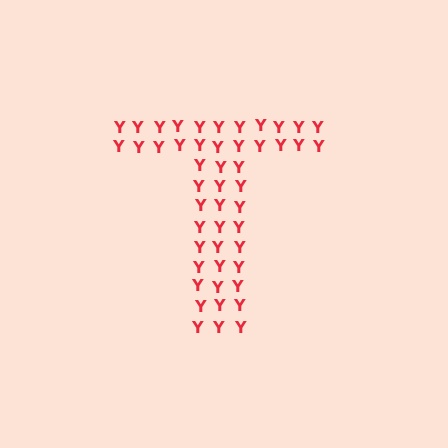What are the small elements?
The small elements are letter Y's.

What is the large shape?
The large shape is the letter T.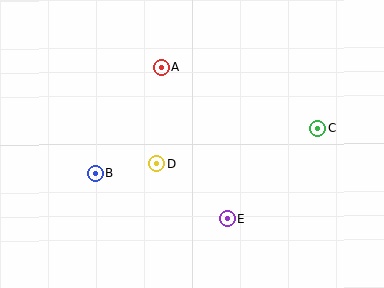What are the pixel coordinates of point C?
Point C is at (318, 128).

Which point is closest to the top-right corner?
Point C is closest to the top-right corner.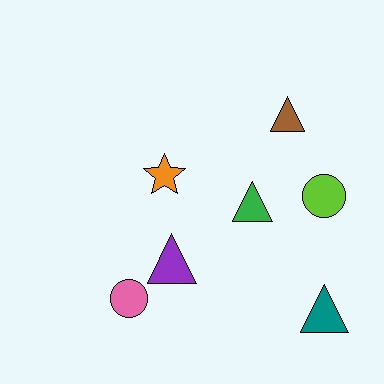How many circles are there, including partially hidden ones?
There are 2 circles.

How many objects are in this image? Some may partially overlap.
There are 7 objects.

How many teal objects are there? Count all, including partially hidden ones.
There is 1 teal object.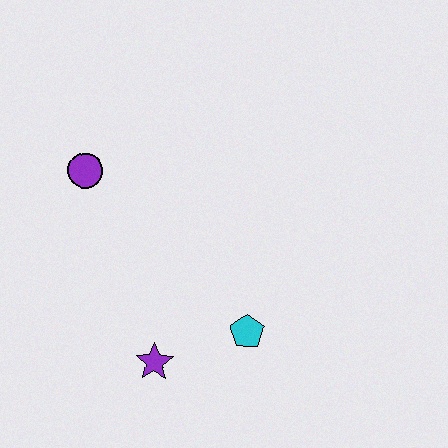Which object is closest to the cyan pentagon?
The purple star is closest to the cyan pentagon.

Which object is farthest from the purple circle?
The cyan pentagon is farthest from the purple circle.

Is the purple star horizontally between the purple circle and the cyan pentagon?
Yes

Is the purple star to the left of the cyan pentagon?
Yes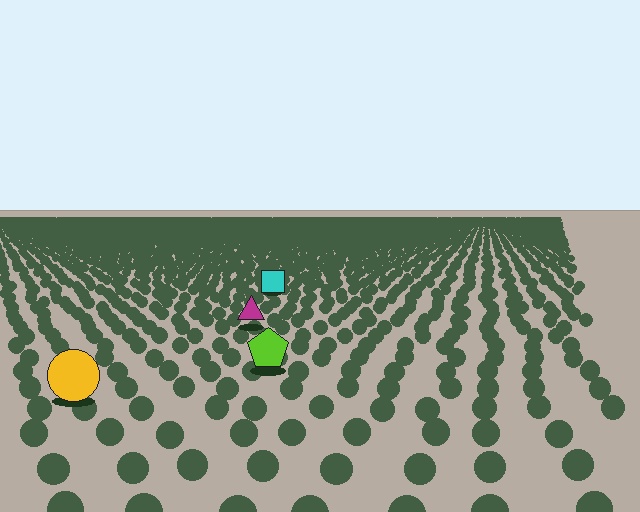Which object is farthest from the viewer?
The cyan square is farthest from the viewer. It appears smaller and the ground texture around it is denser.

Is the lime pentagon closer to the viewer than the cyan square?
Yes. The lime pentagon is closer — you can tell from the texture gradient: the ground texture is coarser near it.